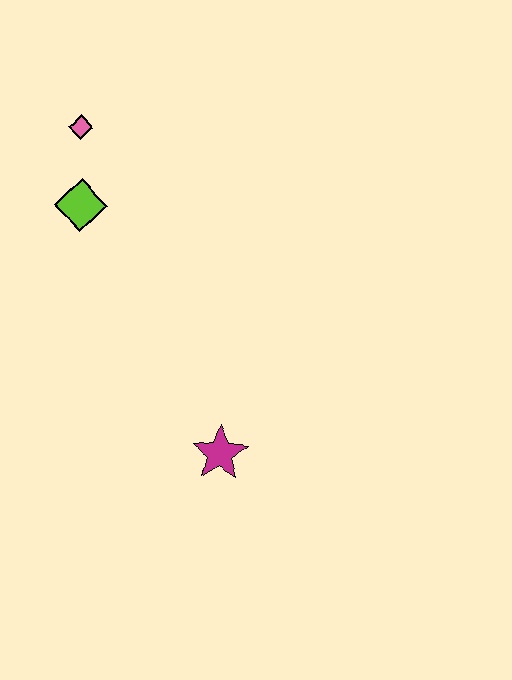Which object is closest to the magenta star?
The lime diamond is closest to the magenta star.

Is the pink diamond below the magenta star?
No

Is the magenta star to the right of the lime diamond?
Yes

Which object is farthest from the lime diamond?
The magenta star is farthest from the lime diamond.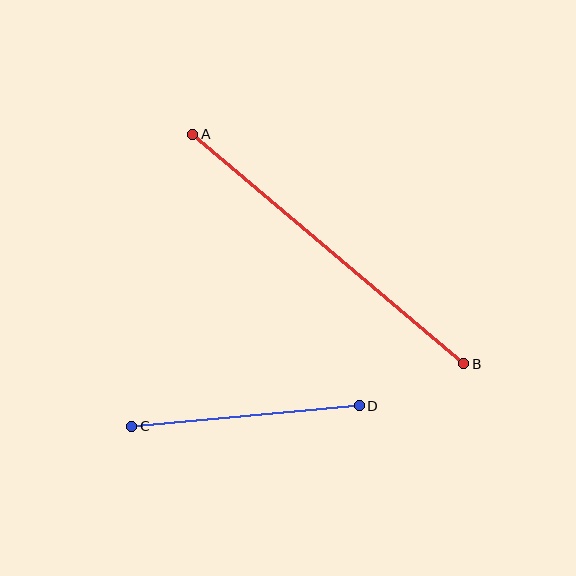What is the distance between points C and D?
The distance is approximately 228 pixels.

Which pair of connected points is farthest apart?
Points A and B are farthest apart.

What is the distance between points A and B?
The distance is approximately 355 pixels.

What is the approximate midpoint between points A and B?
The midpoint is at approximately (328, 249) pixels.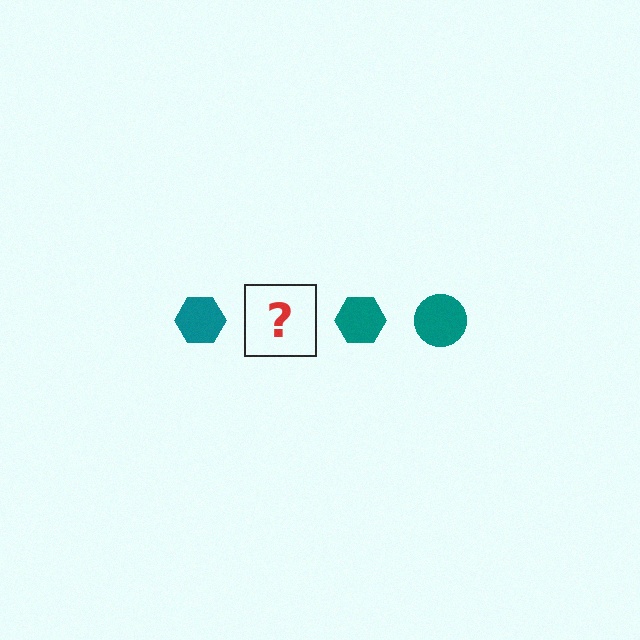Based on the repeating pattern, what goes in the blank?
The blank should be a teal circle.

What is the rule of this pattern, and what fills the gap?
The rule is that the pattern cycles through hexagon, circle shapes in teal. The gap should be filled with a teal circle.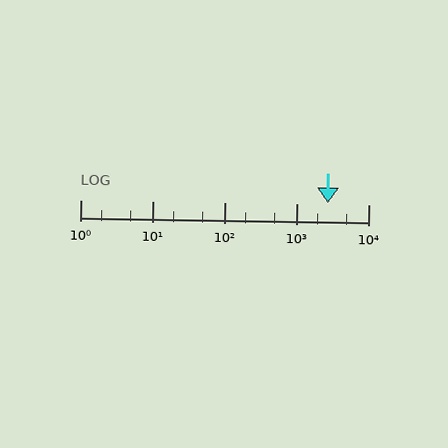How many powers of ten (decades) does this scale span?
The scale spans 4 decades, from 1 to 10000.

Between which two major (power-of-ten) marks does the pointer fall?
The pointer is between 1000 and 10000.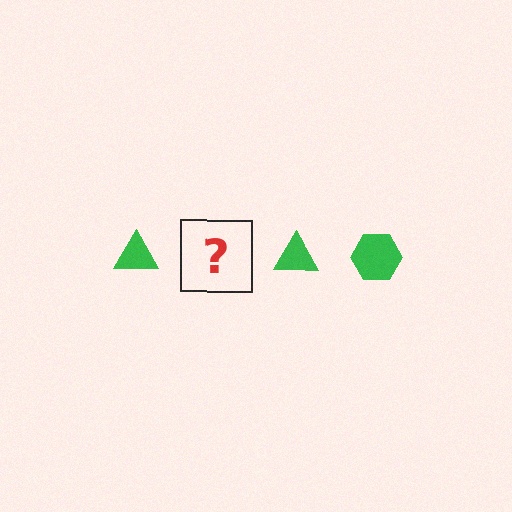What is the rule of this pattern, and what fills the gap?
The rule is that the pattern cycles through triangle, hexagon shapes in green. The gap should be filled with a green hexagon.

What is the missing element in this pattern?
The missing element is a green hexagon.